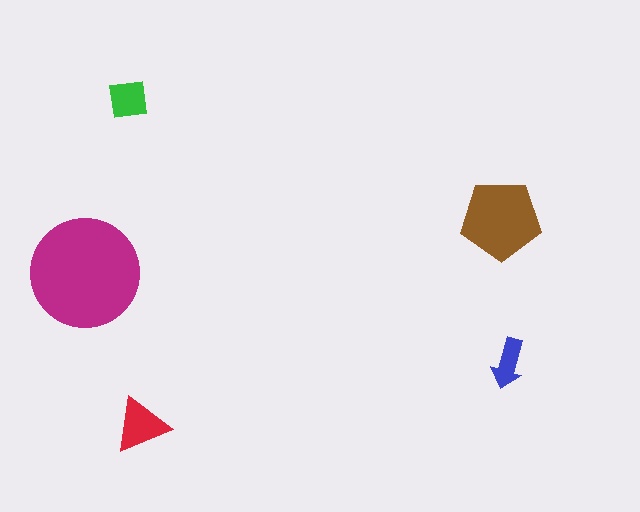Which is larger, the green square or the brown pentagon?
The brown pentagon.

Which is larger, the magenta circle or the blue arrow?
The magenta circle.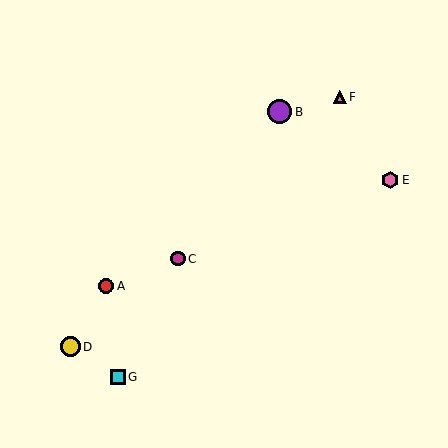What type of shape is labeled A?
Shape A is a red circle.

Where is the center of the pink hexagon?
The center of the pink hexagon is at (390, 180).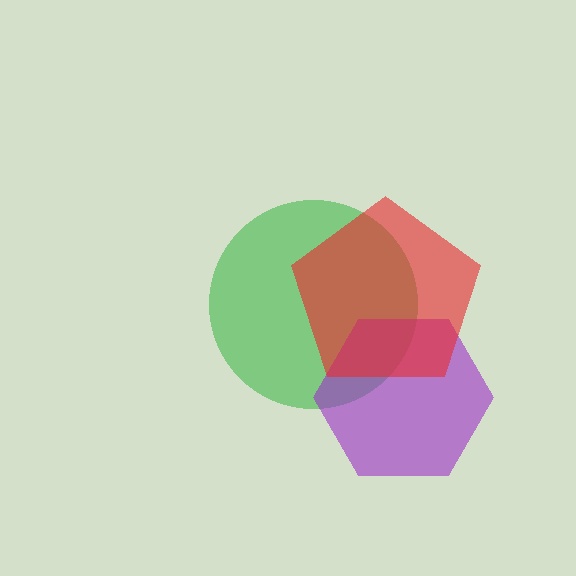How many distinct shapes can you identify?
There are 3 distinct shapes: a green circle, a purple hexagon, a red pentagon.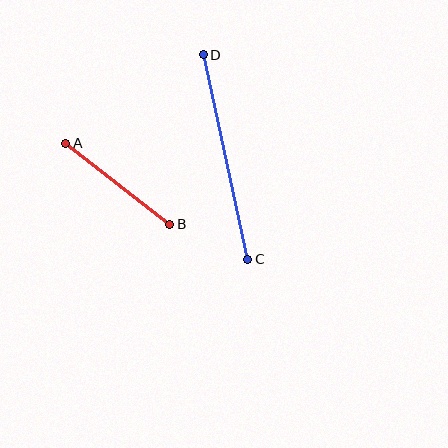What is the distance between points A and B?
The distance is approximately 132 pixels.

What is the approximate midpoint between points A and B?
The midpoint is at approximately (118, 184) pixels.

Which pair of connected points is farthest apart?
Points C and D are farthest apart.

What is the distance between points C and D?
The distance is approximately 209 pixels.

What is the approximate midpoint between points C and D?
The midpoint is at approximately (226, 157) pixels.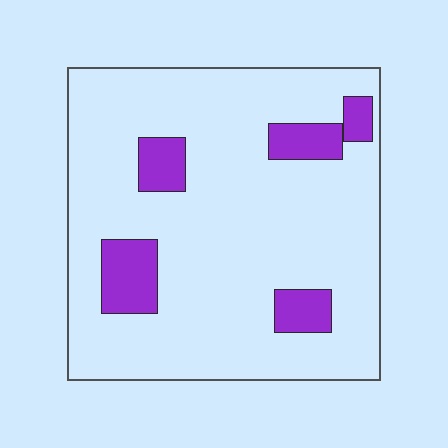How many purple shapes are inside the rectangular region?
5.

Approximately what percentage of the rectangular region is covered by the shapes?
Approximately 15%.